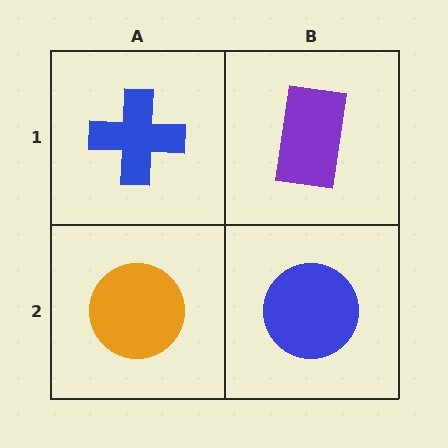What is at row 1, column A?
A blue cross.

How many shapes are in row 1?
2 shapes.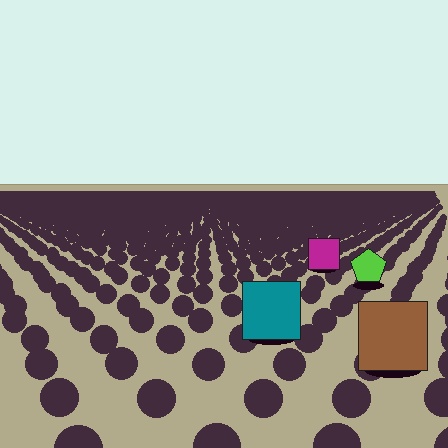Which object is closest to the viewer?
The brown square is closest. The texture marks near it are larger and more spread out.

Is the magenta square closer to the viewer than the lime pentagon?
No. The lime pentagon is closer — you can tell from the texture gradient: the ground texture is coarser near it.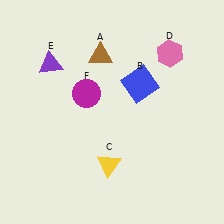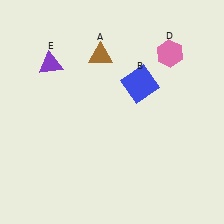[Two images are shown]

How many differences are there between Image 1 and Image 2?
There are 2 differences between the two images.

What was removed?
The magenta circle (F), the yellow triangle (C) were removed in Image 2.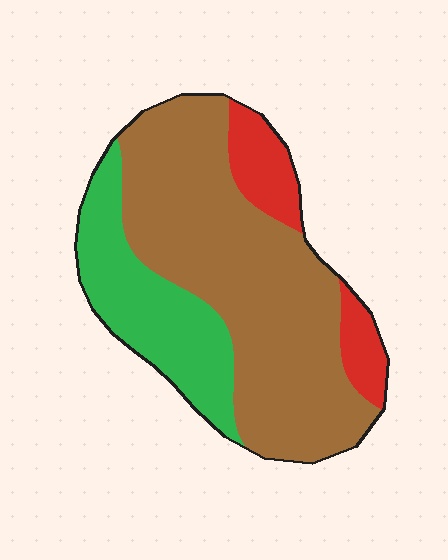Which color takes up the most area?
Brown, at roughly 60%.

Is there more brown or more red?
Brown.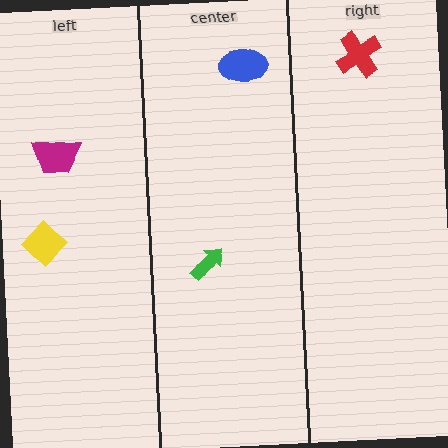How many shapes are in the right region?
1.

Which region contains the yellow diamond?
The left region.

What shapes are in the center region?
The green arrow, the blue ellipse.